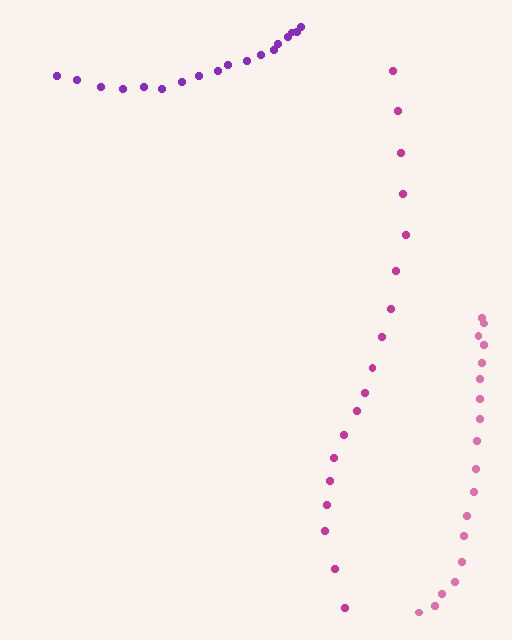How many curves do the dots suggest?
There are 3 distinct paths.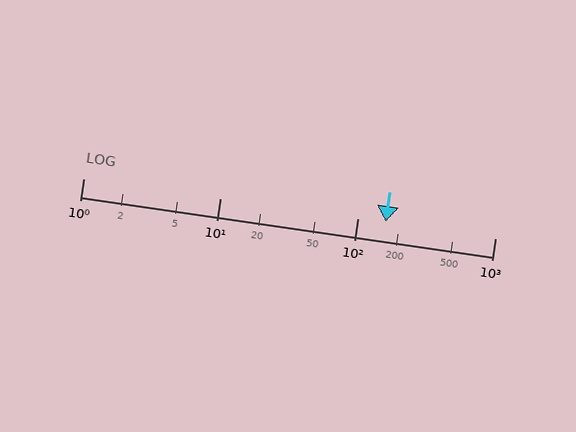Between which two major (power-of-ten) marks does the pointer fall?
The pointer is between 100 and 1000.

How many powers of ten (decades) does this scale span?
The scale spans 3 decades, from 1 to 1000.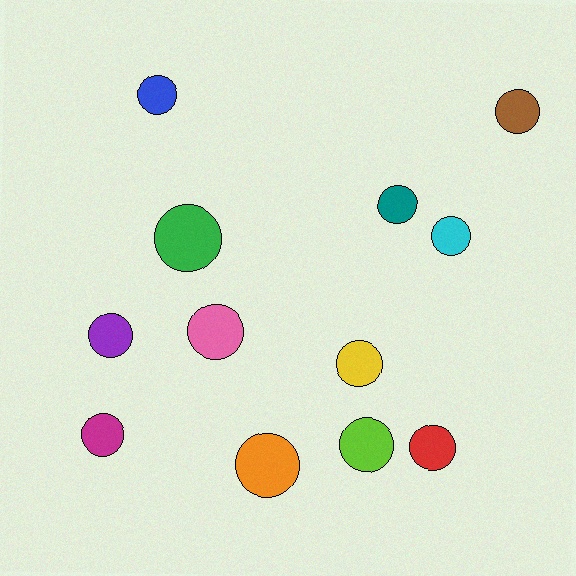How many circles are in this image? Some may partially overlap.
There are 12 circles.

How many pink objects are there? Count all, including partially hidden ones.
There is 1 pink object.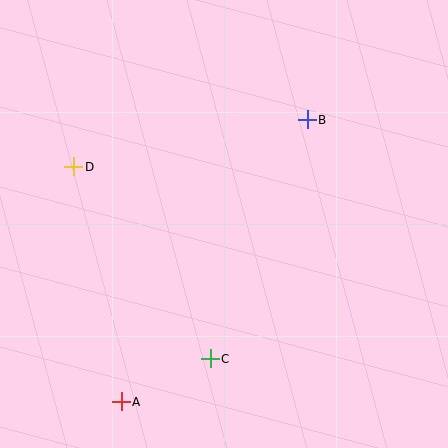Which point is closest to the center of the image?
Point B at (307, 120) is closest to the center.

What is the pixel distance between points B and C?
The distance between B and C is 258 pixels.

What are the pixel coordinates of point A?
Point A is at (121, 402).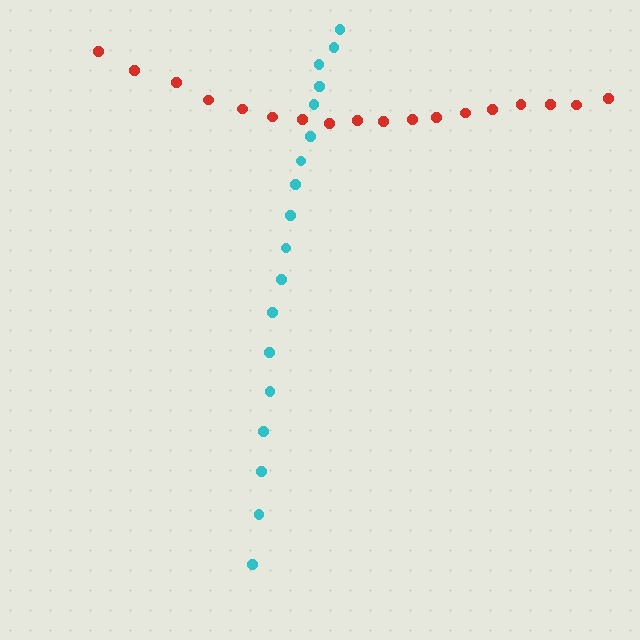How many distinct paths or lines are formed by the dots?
There are 2 distinct paths.